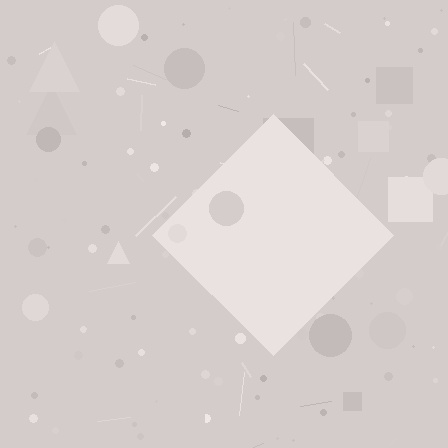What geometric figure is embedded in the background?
A diamond is embedded in the background.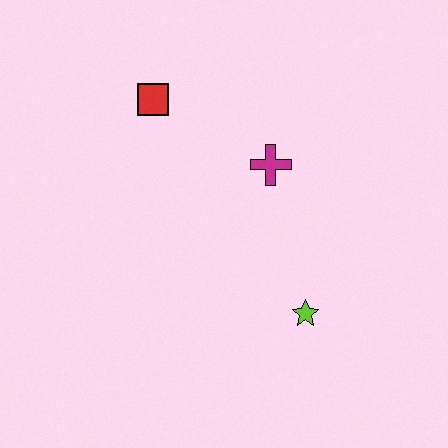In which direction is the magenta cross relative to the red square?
The magenta cross is to the right of the red square.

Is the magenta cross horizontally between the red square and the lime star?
Yes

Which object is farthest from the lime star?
The red square is farthest from the lime star.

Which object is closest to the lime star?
The magenta cross is closest to the lime star.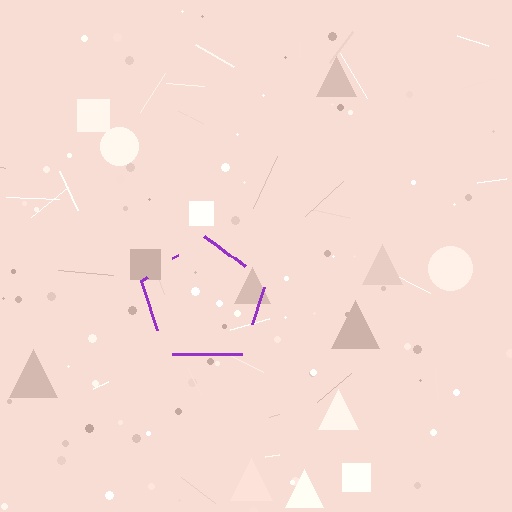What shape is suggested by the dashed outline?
The dashed outline suggests a pentagon.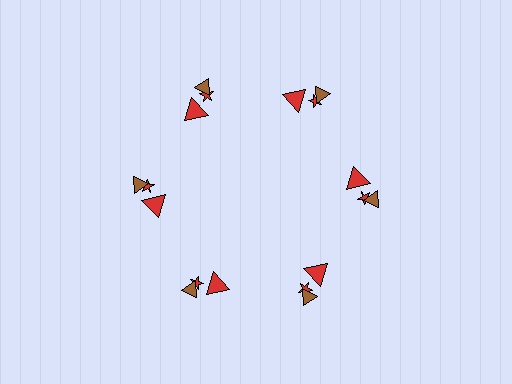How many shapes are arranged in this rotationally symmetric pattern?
There are 18 shapes, arranged in 6 groups of 3.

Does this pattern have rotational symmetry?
Yes, this pattern has 6-fold rotational symmetry. It looks the same after rotating 60 degrees around the center.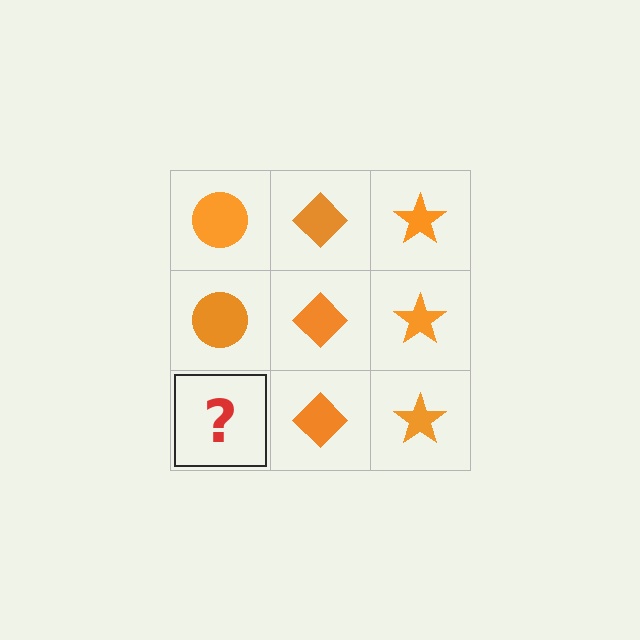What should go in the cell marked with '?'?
The missing cell should contain an orange circle.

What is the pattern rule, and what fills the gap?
The rule is that each column has a consistent shape. The gap should be filled with an orange circle.